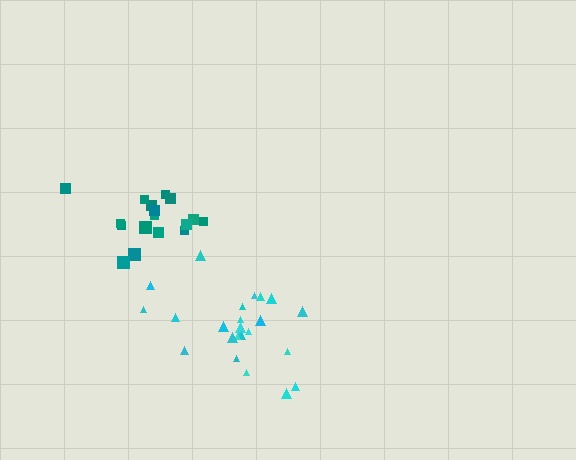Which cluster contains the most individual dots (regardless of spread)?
Cyan (25).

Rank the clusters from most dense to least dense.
cyan, teal.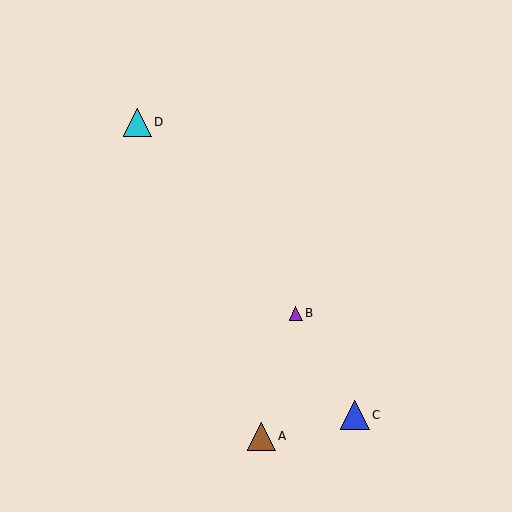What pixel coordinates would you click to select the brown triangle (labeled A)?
Click at (261, 436) to select the brown triangle A.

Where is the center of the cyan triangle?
The center of the cyan triangle is at (138, 122).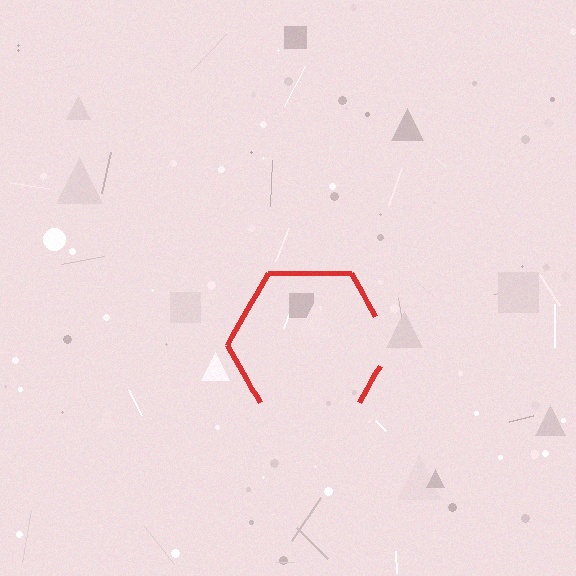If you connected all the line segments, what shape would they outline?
They would outline a hexagon.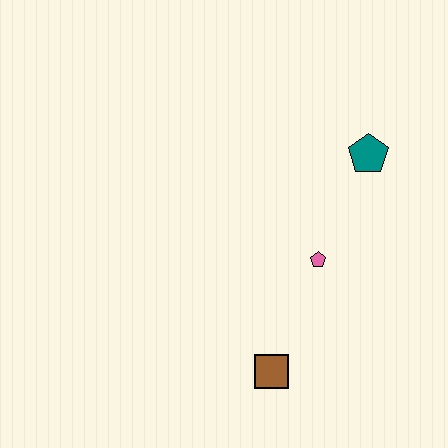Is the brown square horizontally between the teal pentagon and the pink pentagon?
No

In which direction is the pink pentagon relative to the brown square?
The pink pentagon is above the brown square.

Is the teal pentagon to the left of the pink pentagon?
No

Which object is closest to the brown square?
The pink pentagon is closest to the brown square.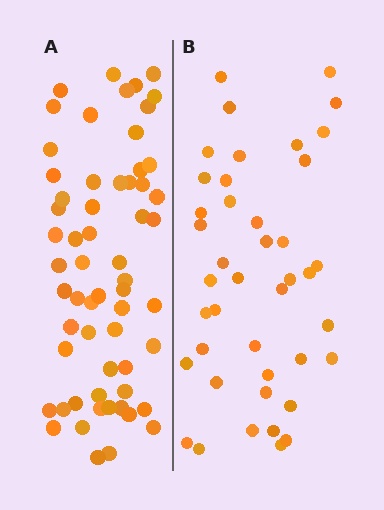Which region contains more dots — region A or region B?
Region A (the left region) has more dots.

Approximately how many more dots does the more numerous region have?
Region A has approximately 20 more dots than region B.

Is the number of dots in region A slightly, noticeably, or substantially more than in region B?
Region A has noticeably more, but not dramatically so. The ratio is roughly 1.4 to 1.